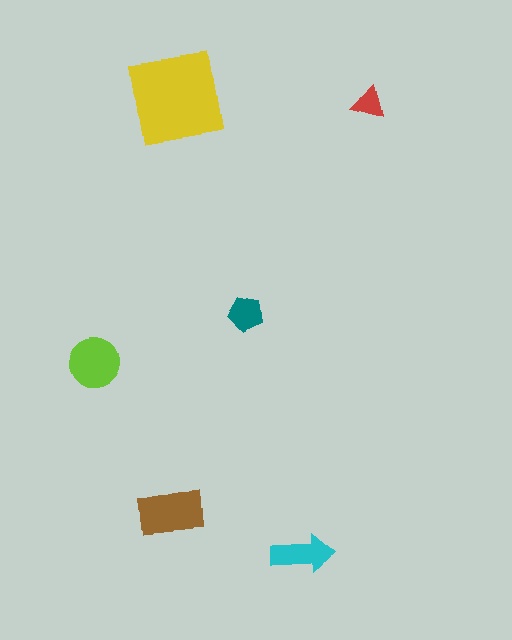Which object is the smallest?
The red triangle.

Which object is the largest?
The yellow square.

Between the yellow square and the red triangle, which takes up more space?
The yellow square.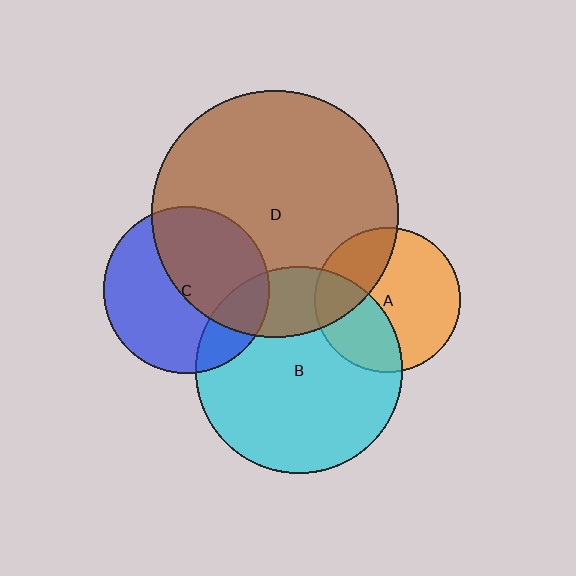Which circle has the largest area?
Circle D (brown).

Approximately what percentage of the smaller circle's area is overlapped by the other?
Approximately 35%.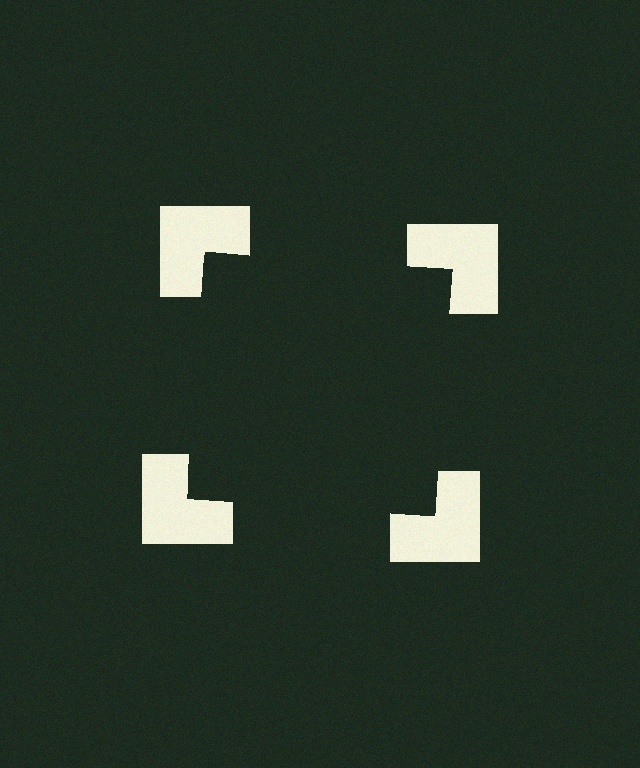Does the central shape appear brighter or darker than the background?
It typically appears slightly darker than the background, even though no actual brightness change is drawn.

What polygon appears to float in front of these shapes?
An illusory square — its edges are inferred from the aligned wedge cuts in the notched squares, not physically drawn.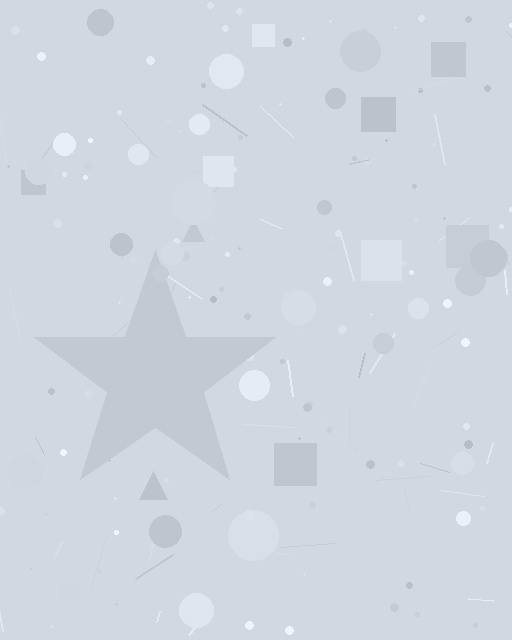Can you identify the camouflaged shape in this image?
The camouflaged shape is a star.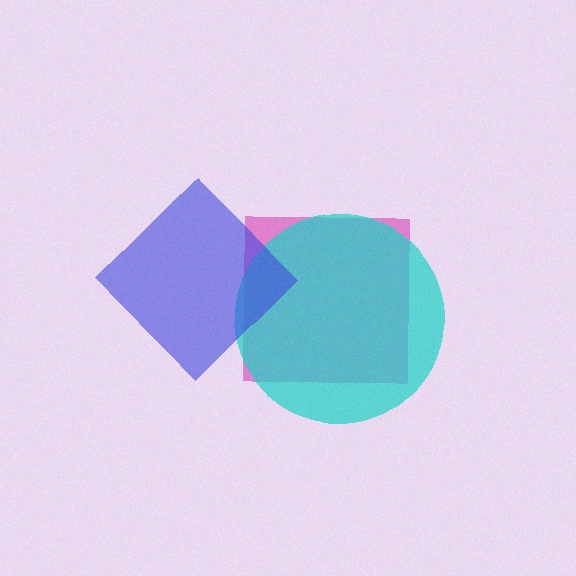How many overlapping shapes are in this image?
There are 3 overlapping shapes in the image.